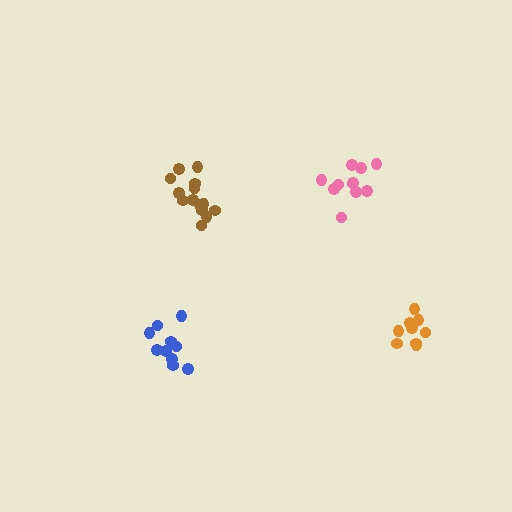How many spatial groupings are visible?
There are 4 spatial groupings.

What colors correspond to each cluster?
The clusters are colored: orange, brown, pink, blue.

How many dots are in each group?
Group 1: 9 dots, Group 2: 14 dots, Group 3: 11 dots, Group 4: 10 dots (44 total).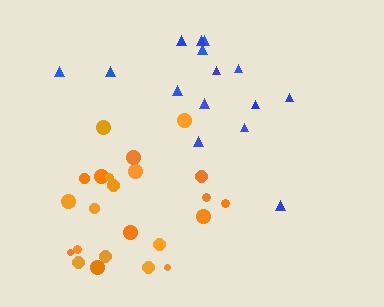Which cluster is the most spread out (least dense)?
Blue.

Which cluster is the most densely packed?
Orange.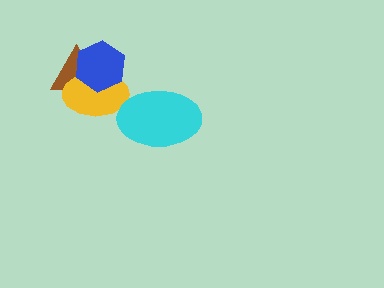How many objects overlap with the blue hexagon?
2 objects overlap with the blue hexagon.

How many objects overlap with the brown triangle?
2 objects overlap with the brown triangle.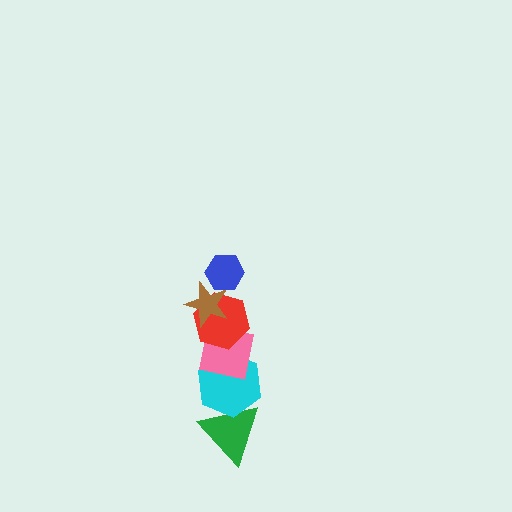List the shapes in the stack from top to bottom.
From top to bottom: the blue hexagon, the brown star, the red hexagon, the pink square, the cyan hexagon, the green triangle.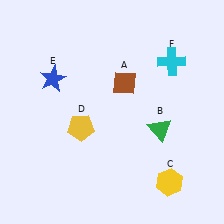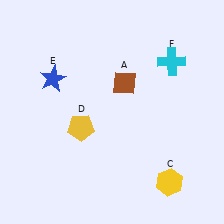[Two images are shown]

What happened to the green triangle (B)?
The green triangle (B) was removed in Image 2. It was in the bottom-right area of Image 1.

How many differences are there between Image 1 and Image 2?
There is 1 difference between the two images.